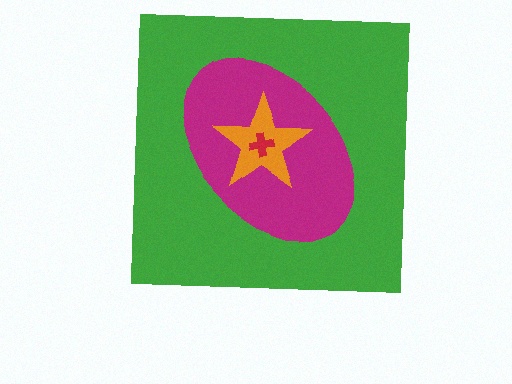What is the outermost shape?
The green square.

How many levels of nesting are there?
4.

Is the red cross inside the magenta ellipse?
Yes.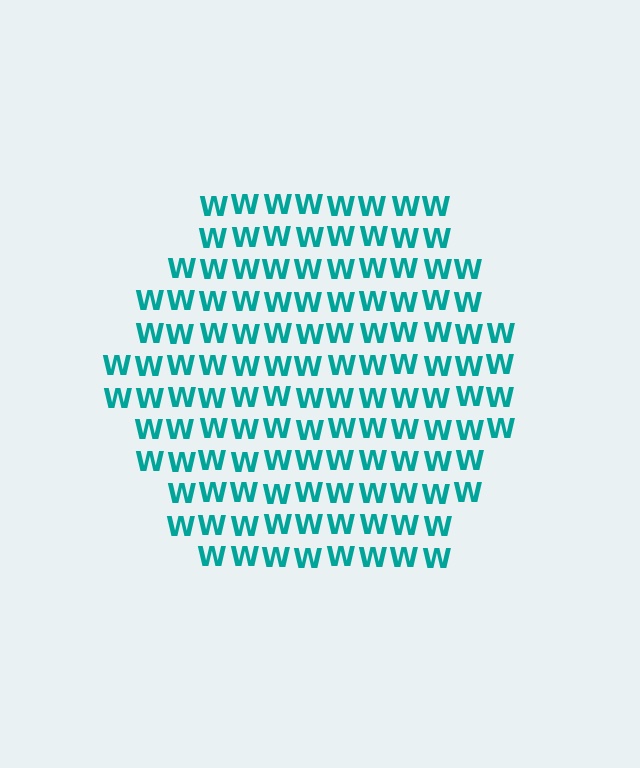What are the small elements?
The small elements are letter W's.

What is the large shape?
The large shape is a hexagon.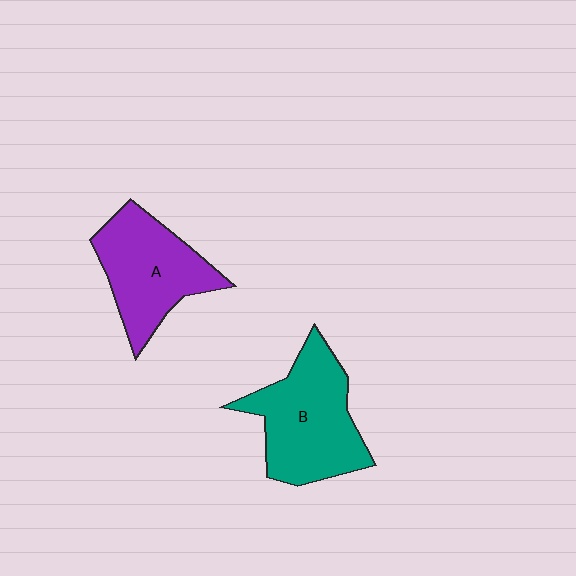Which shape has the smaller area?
Shape A (purple).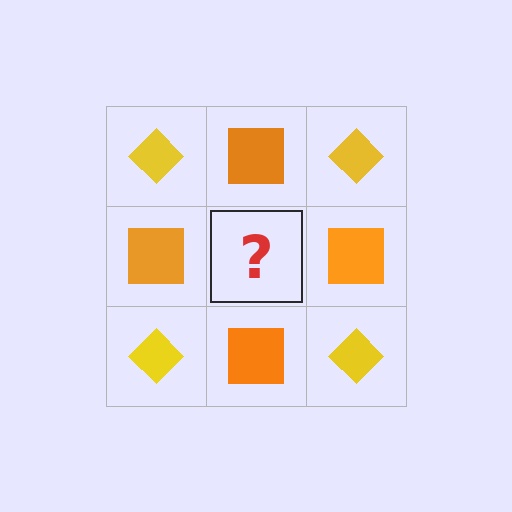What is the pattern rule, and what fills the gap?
The rule is that it alternates yellow diamond and orange square in a checkerboard pattern. The gap should be filled with a yellow diamond.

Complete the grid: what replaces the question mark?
The question mark should be replaced with a yellow diamond.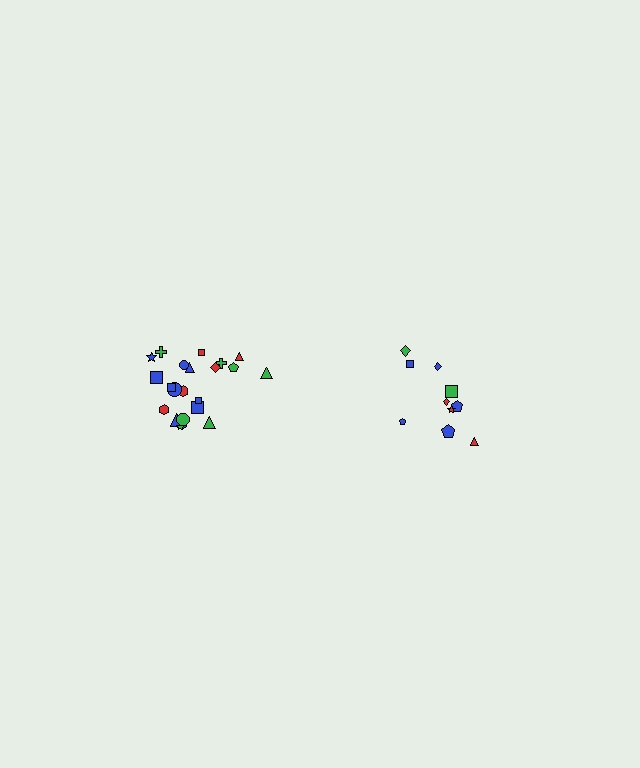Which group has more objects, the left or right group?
The left group.